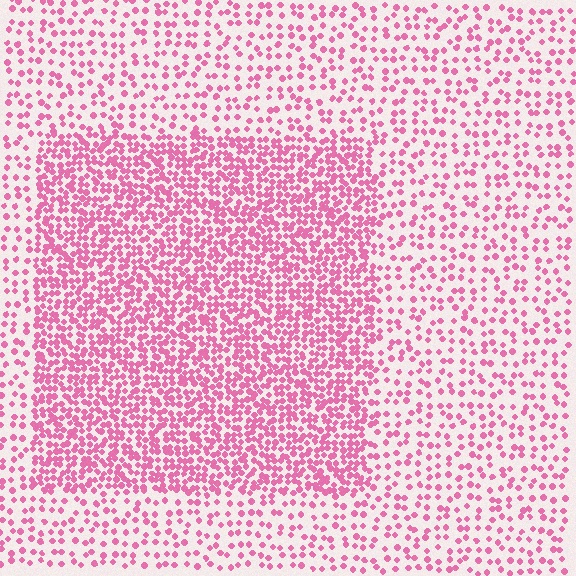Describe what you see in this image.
The image contains small pink elements arranged at two different densities. A rectangle-shaped region is visible where the elements are more densely packed than the surrounding area.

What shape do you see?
I see a rectangle.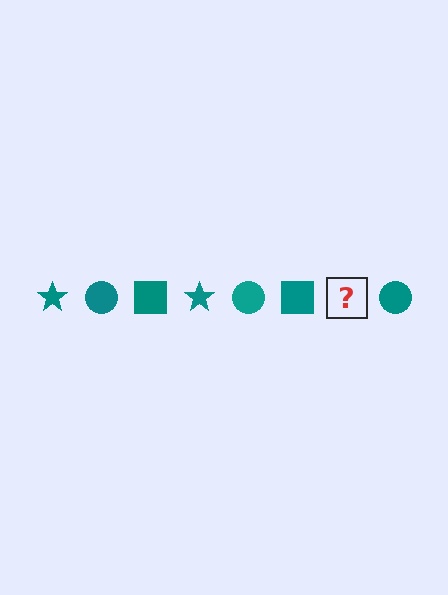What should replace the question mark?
The question mark should be replaced with a teal star.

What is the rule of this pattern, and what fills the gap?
The rule is that the pattern cycles through star, circle, square shapes in teal. The gap should be filled with a teal star.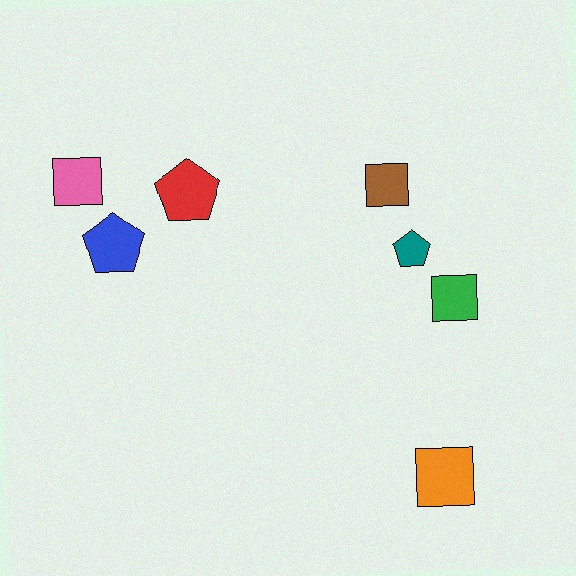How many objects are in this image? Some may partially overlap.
There are 7 objects.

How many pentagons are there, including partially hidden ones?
There are 3 pentagons.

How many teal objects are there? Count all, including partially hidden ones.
There is 1 teal object.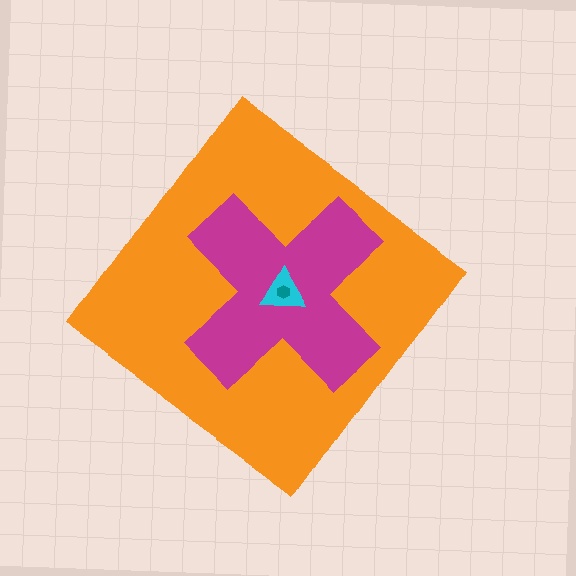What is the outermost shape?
The orange diamond.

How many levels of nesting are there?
4.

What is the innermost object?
The teal hexagon.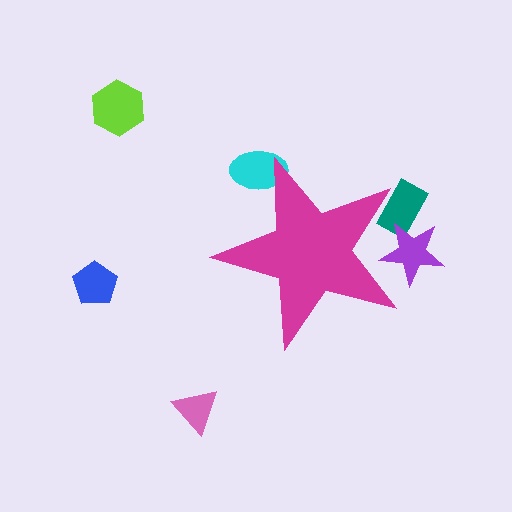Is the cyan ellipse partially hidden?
Yes, the cyan ellipse is partially hidden behind the magenta star.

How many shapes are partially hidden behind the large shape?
3 shapes are partially hidden.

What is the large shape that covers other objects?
A magenta star.